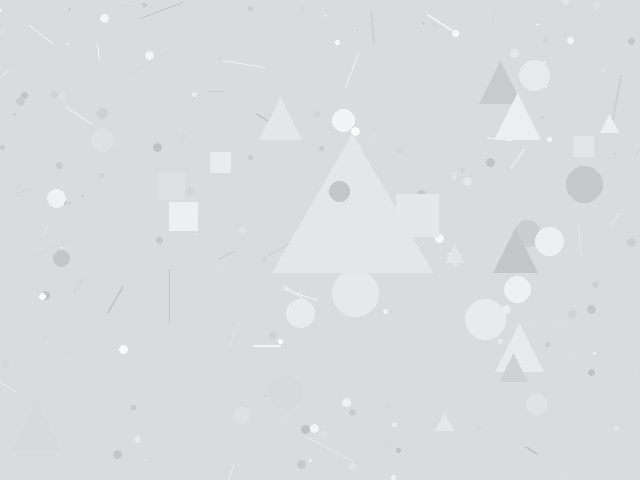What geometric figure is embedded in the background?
A triangle is embedded in the background.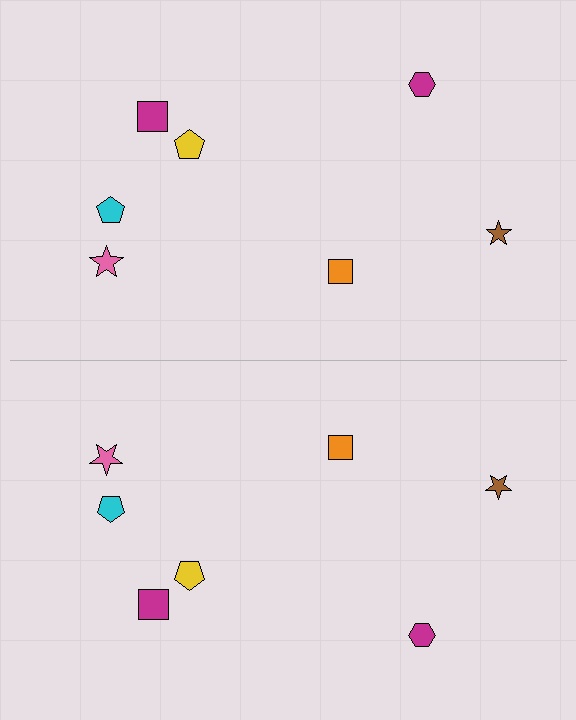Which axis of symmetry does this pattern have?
The pattern has a horizontal axis of symmetry running through the center of the image.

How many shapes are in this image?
There are 14 shapes in this image.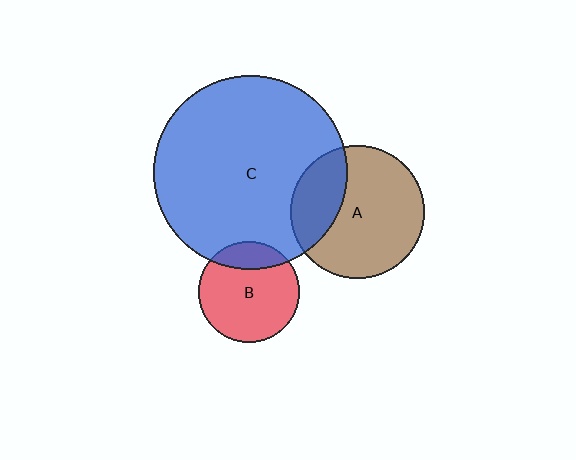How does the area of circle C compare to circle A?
Approximately 2.1 times.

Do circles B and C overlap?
Yes.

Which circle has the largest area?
Circle C (blue).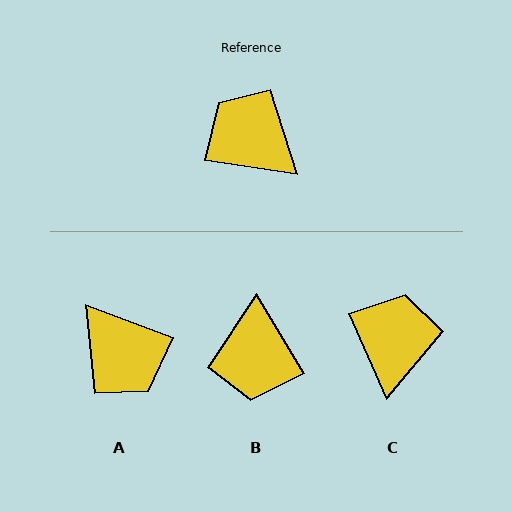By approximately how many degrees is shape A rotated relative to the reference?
Approximately 168 degrees counter-clockwise.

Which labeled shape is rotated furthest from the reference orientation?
A, about 168 degrees away.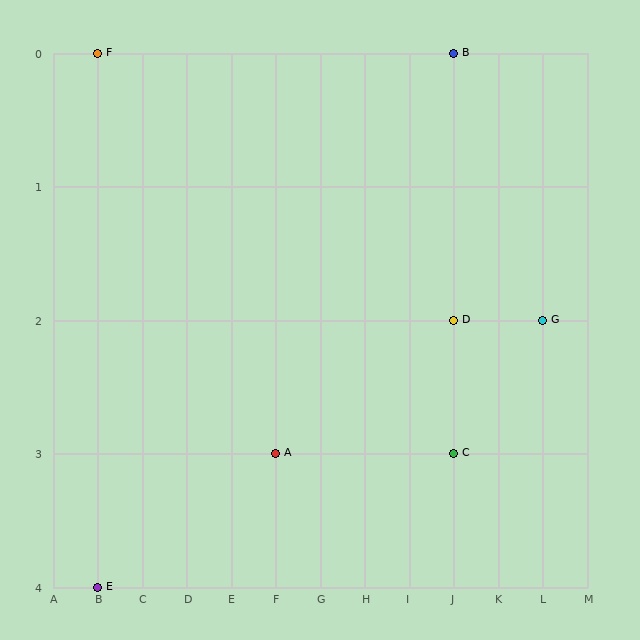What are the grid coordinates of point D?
Point D is at grid coordinates (J, 2).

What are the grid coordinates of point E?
Point E is at grid coordinates (B, 4).